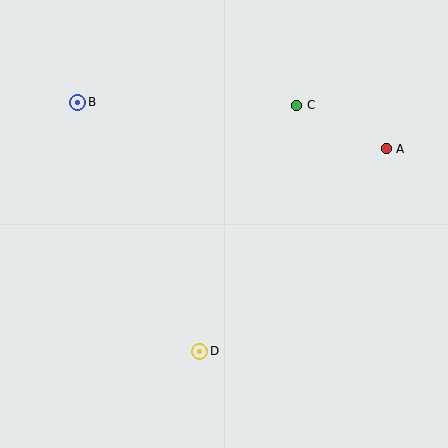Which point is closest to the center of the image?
Point D at (200, 351) is closest to the center.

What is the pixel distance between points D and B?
The distance between D and B is 277 pixels.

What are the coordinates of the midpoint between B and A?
The midpoint between B and A is at (232, 126).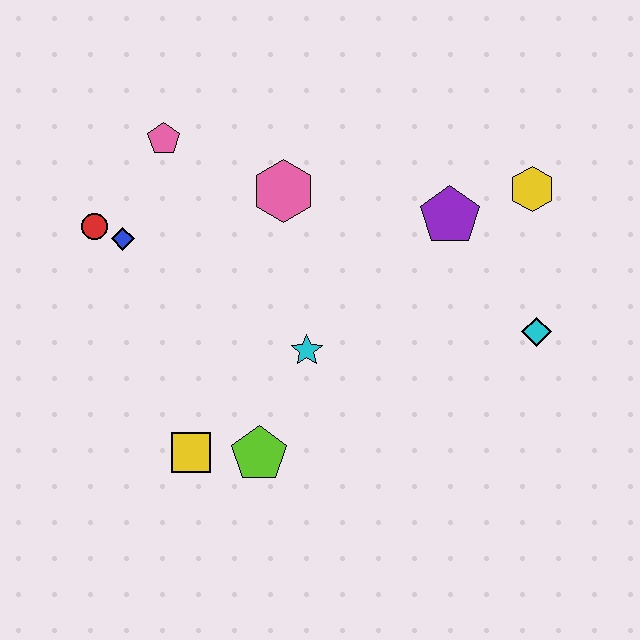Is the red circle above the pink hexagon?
No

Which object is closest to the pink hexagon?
The pink pentagon is closest to the pink hexagon.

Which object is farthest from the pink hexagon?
The cyan diamond is farthest from the pink hexagon.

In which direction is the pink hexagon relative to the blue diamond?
The pink hexagon is to the right of the blue diamond.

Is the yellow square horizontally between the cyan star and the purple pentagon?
No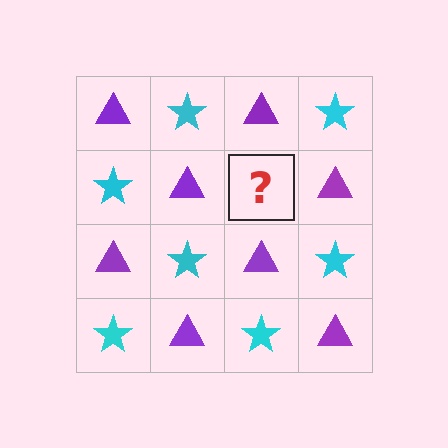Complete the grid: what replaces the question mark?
The question mark should be replaced with a cyan star.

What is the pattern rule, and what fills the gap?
The rule is that it alternates purple triangle and cyan star in a checkerboard pattern. The gap should be filled with a cyan star.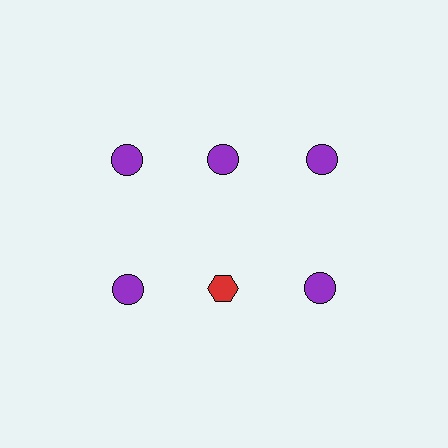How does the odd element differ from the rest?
It differs in both color (red instead of purple) and shape (hexagon instead of circle).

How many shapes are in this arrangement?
There are 6 shapes arranged in a grid pattern.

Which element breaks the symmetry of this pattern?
The red hexagon in the second row, second from left column breaks the symmetry. All other shapes are purple circles.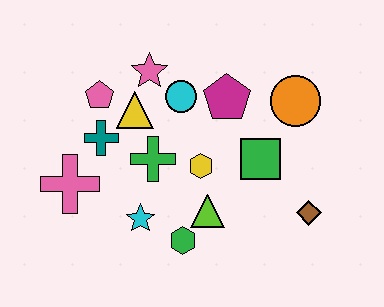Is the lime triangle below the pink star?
Yes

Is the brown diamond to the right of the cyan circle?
Yes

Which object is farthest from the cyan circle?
The brown diamond is farthest from the cyan circle.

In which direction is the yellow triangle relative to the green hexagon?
The yellow triangle is above the green hexagon.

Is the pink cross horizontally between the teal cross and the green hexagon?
No